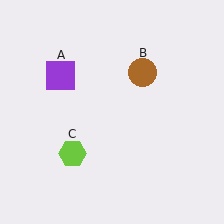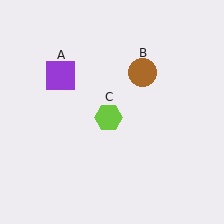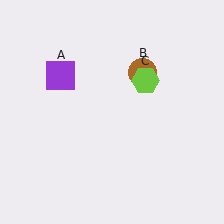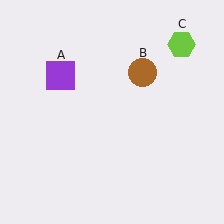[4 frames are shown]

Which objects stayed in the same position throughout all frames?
Purple square (object A) and brown circle (object B) remained stationary.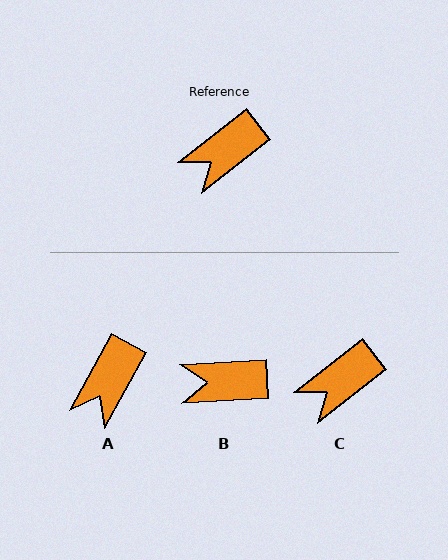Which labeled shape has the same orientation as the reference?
C.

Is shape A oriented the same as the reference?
No, it is off by about 23 degrees.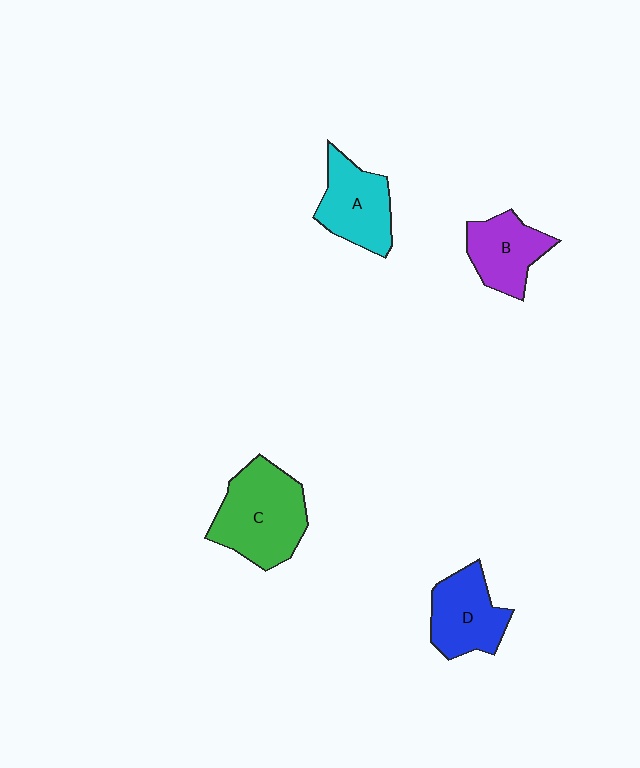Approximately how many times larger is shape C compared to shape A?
Approximately 1.4 times.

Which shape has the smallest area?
Shape B (purple).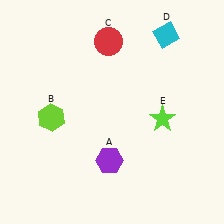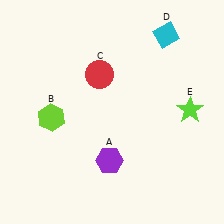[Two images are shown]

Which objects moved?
The objects that moved are: the red circle (C), the lime star (E).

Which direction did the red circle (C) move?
The red circle (C) moved down.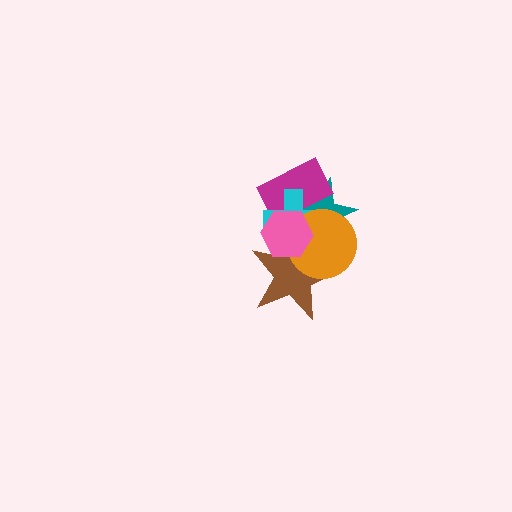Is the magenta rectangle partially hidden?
Yes, it is partially covered by another shape.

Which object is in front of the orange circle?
The pink hexagon is in front of the orange circle.